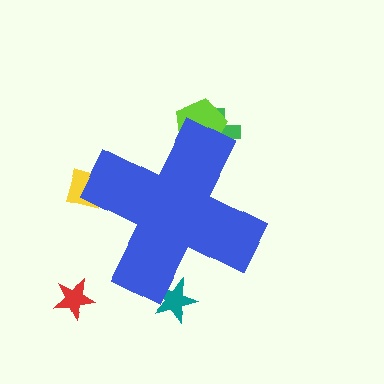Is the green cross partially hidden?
Yes, the green cross is partially hidden behind the blue cross.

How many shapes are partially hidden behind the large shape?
4 shapes are partially hidden.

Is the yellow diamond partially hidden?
Yes, the yellow diamond is partially hidden behind the blue cross.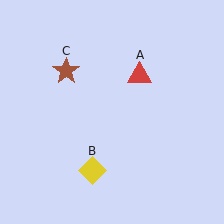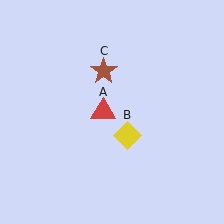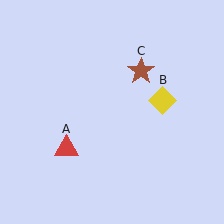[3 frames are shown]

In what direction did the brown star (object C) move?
The brown star (object C) moved right.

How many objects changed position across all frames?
3 objects changed position: red triangle (object A), yellow diamond (object B), brown star (object C).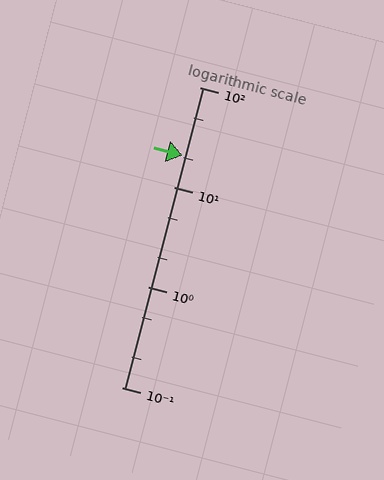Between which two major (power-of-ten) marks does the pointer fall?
The pointer is between 10 and 100.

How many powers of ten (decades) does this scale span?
The scale spans 3 decades, from 0.1 to 100.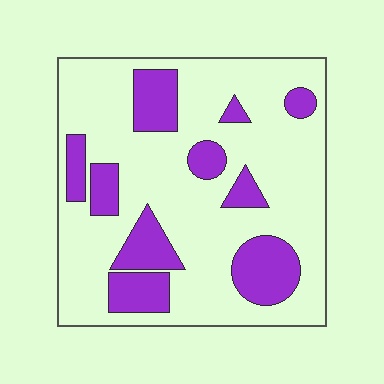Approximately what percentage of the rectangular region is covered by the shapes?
Approximately 25%.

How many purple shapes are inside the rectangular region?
10.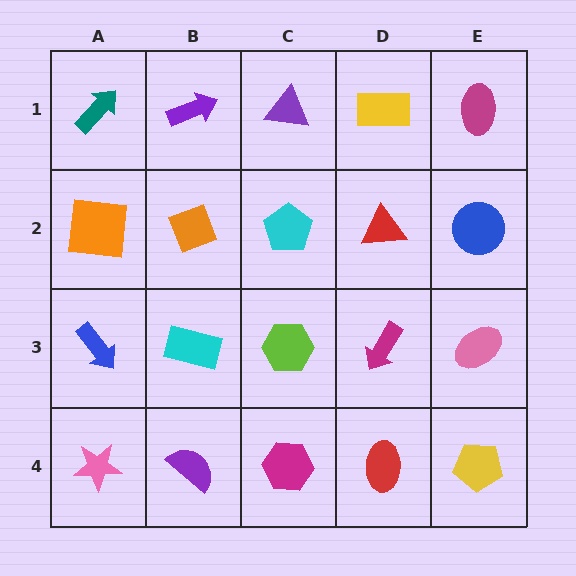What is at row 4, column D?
A red ellipse.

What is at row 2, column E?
A blue circle.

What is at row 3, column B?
A cyan rectangle.